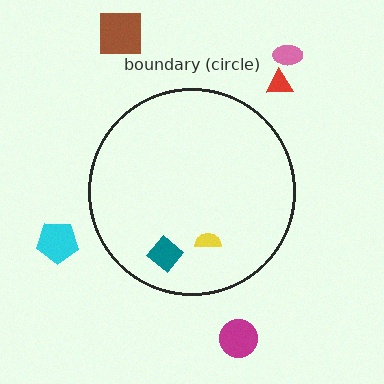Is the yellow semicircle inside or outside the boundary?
Inside.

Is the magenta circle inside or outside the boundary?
Outside.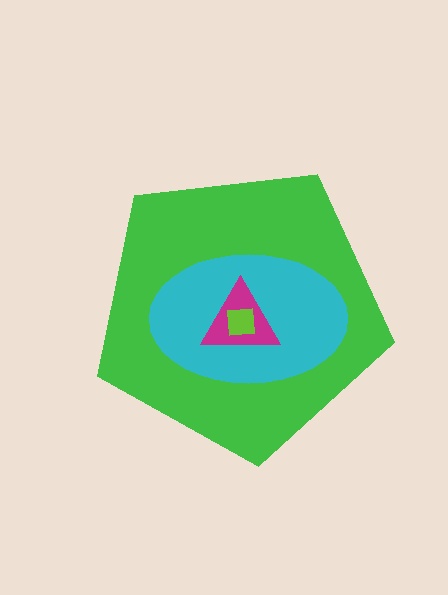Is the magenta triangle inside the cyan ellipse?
Yes.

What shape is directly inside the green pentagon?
The cyan ellipse.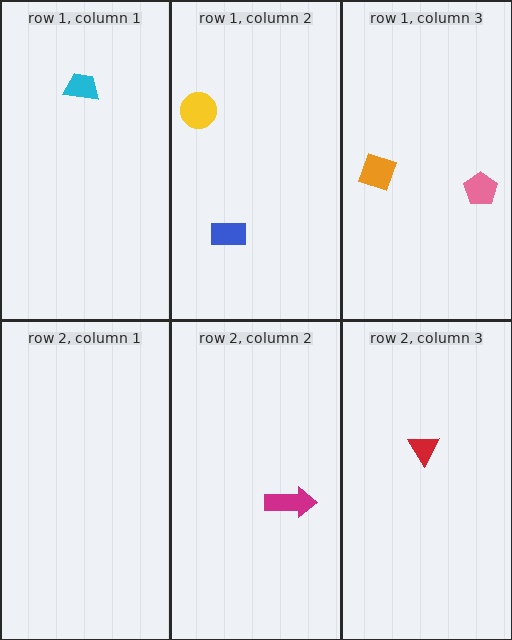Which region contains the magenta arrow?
The row 2, column 2 region.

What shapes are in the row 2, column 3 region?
The red triangle.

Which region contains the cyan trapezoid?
The row 1, column 1 region.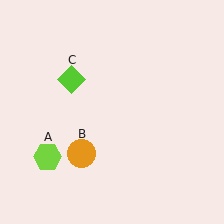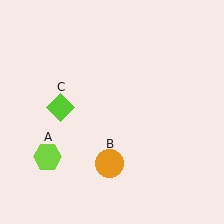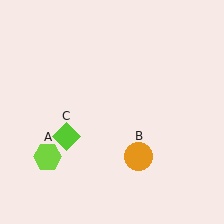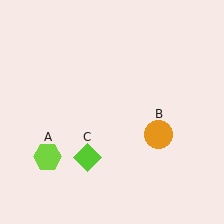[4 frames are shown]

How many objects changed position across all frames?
2 objects changed position: orange circle (object B), lime diamond (object C).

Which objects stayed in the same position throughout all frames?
Lime hexagon (object A) remained stationary.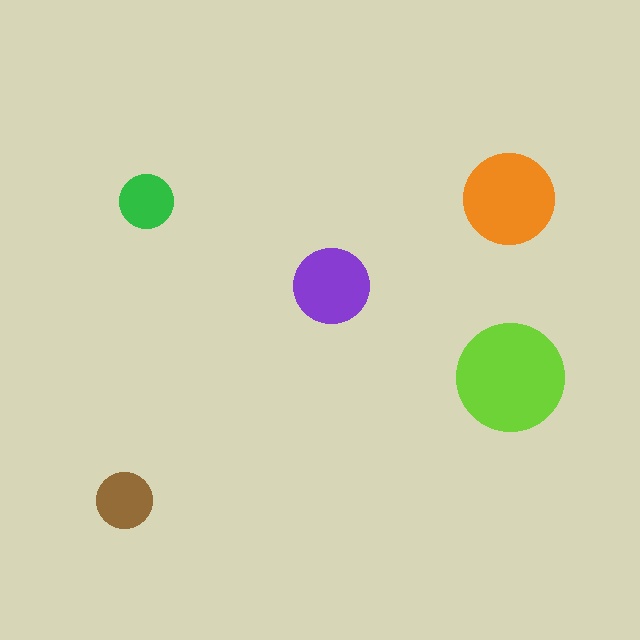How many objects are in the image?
There are 5 objects in the image.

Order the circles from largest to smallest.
the lime one, the orange one, the purple one, the brown one, the green one.